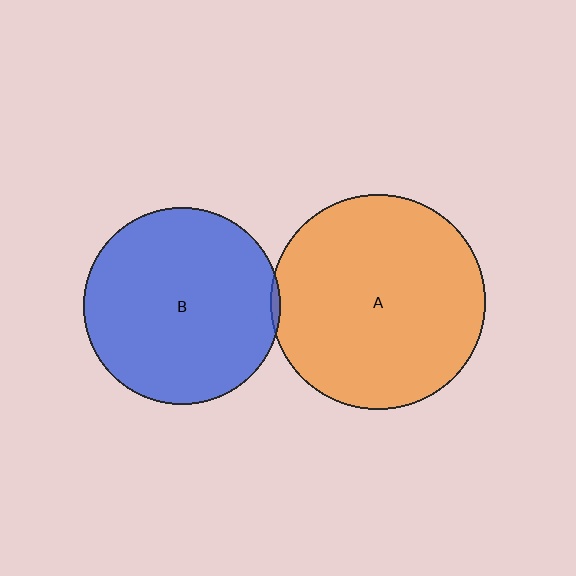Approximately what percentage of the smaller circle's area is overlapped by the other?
Approximately 5%.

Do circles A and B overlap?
Yes.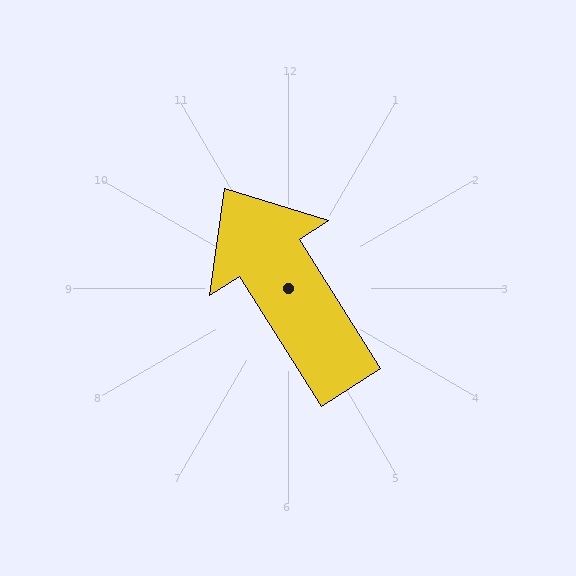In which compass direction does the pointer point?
Northwest.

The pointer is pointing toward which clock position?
Roughly 11 o'clock.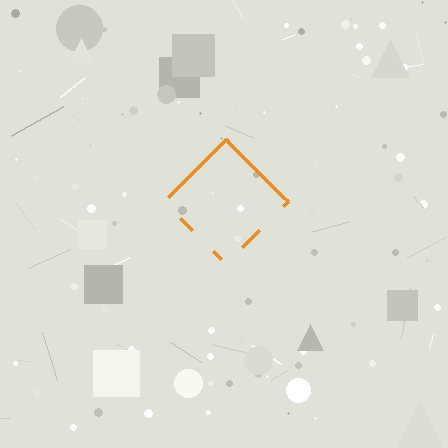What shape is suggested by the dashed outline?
The dashed outline suggests a diamond.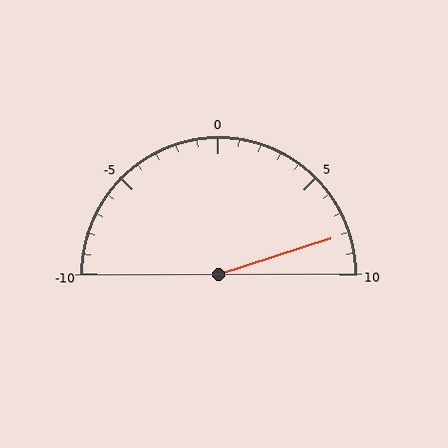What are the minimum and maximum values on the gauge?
The gauge ranges from -10 to 10.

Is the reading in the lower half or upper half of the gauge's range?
The reading is in the upper half of the range (-10 to 10).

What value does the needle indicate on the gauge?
The needle indicates approximately 8.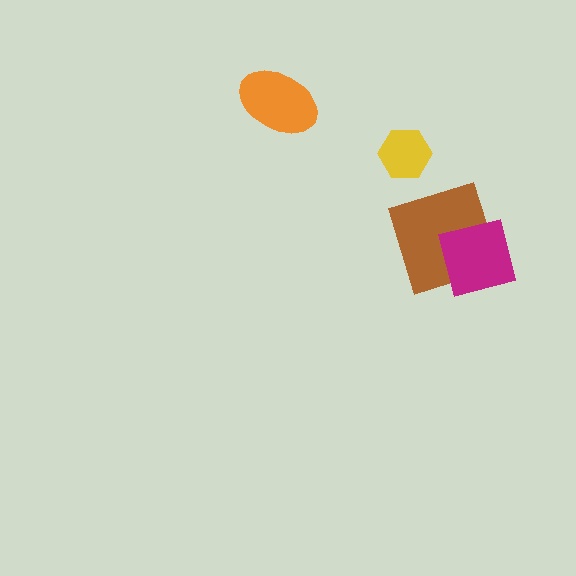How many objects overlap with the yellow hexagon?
0 objects overlap with the yellow hexagon.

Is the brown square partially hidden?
Yes, it is partially covered by another shape.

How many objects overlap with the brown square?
1 object overlaps with the brown square.